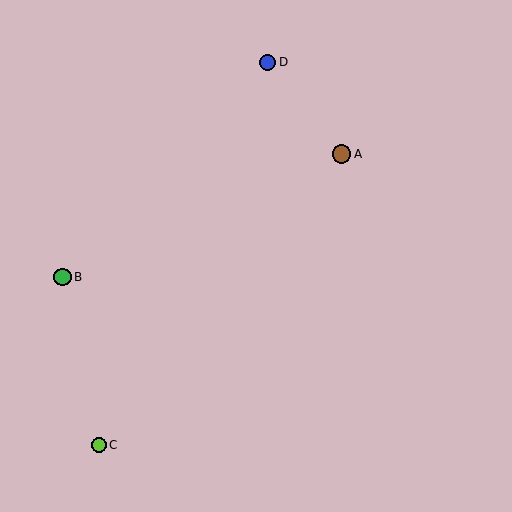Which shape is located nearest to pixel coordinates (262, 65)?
The blue circle (labeled D) at (268, 62) is nearest to that location.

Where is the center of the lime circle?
The center of the lime circle is at (99, 445).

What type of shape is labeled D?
Shape D is a blue circle.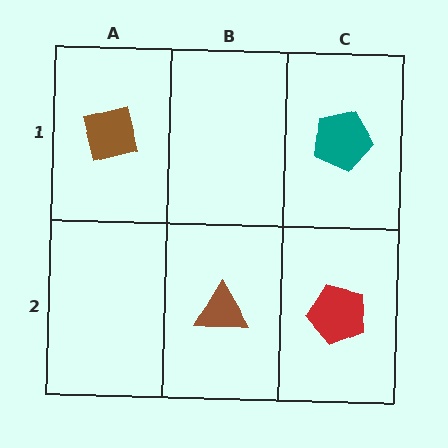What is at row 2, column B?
A brown triangle.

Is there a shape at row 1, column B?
No, that cell is empty.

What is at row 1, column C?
A teal pentagon.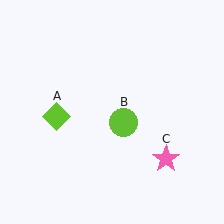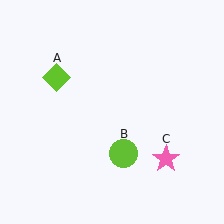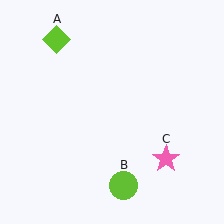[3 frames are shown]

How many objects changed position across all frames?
2 objects changed position: lime diamond (object A), lime circle (object B).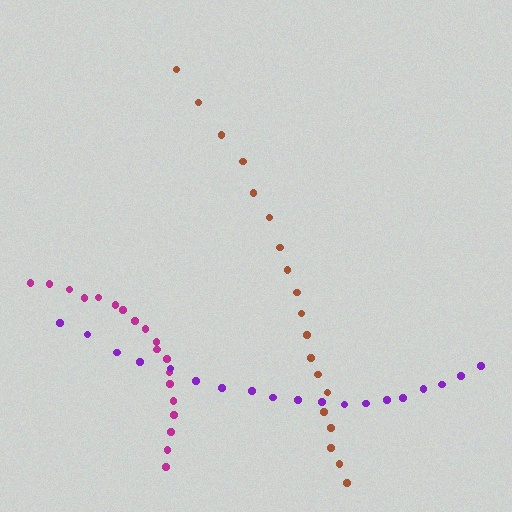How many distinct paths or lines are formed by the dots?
There are 3 distinct paths.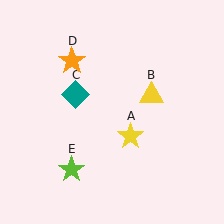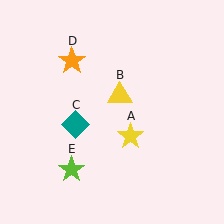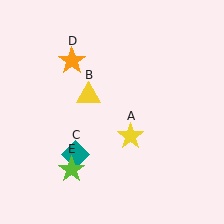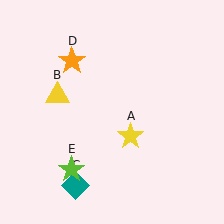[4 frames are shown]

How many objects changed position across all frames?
2 objects changed position: yellow triangle (object B), teal diamond (object C).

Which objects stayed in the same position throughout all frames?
Yellow star (object A) and orange star (object D) and lime star (object E) remained stationary.